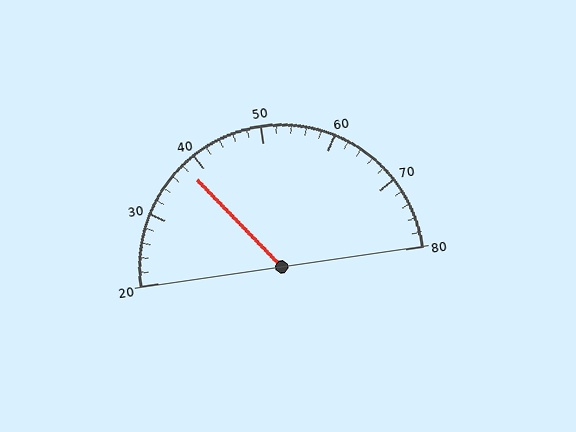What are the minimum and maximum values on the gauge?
The gauge ranges from 20 to 80.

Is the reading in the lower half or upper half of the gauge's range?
The reading is in the lower half of the range (20 to 80).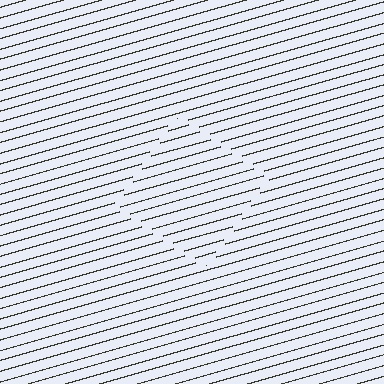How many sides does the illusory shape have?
4 sides — the line-ends trace a square.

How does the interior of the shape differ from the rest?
The interior of the shape contains the same grating, shifted by half a period — the contour is defined by the phase discontinuity where line-ends from the inner and outer gratings abut.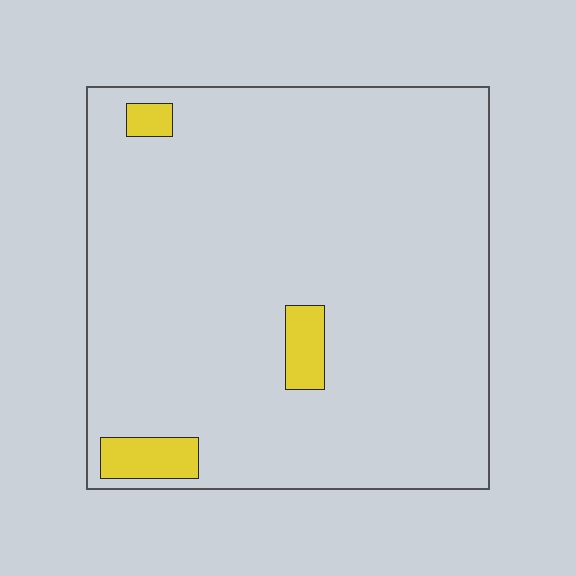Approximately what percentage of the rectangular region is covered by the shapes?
Approximately 5%.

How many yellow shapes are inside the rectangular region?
3.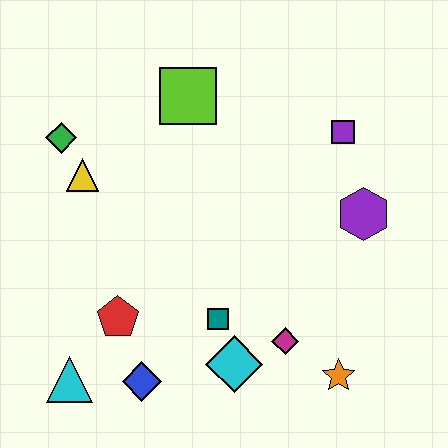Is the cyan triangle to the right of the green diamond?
Yes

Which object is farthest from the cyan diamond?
The green diamond is farthest from the cyan diamond.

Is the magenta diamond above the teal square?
No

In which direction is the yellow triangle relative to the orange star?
The yellow triangle is to the left of the orange star.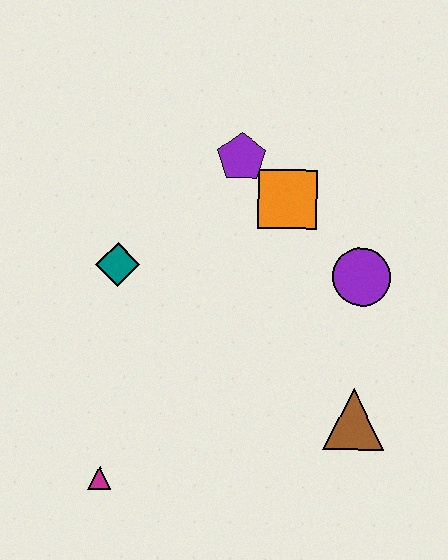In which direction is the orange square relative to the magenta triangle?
The orange square is above the magenta triangle.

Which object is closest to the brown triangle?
The purple circle is closest to the brown triangle.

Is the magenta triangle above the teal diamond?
No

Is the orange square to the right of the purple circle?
No